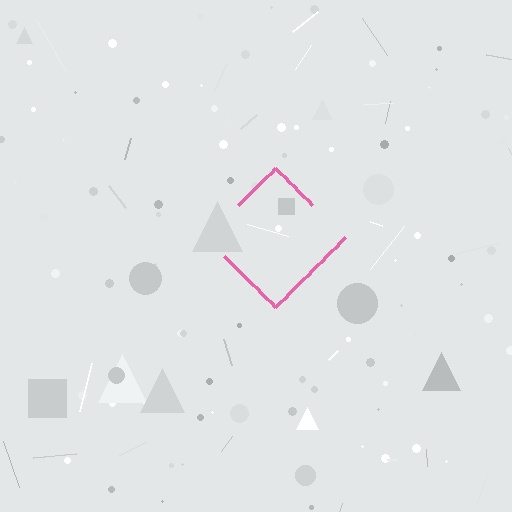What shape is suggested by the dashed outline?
The dashed outline suggests a diamond.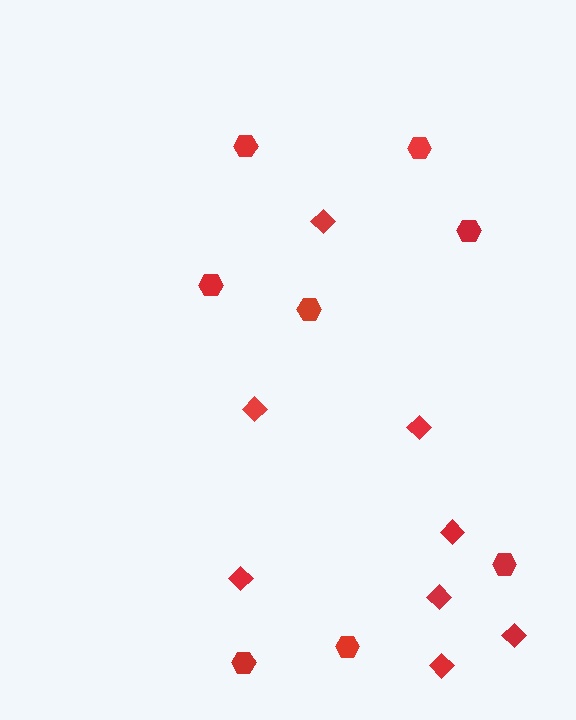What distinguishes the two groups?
There are 2 groups: one group of diamonds (8) and one group of hexagons (8).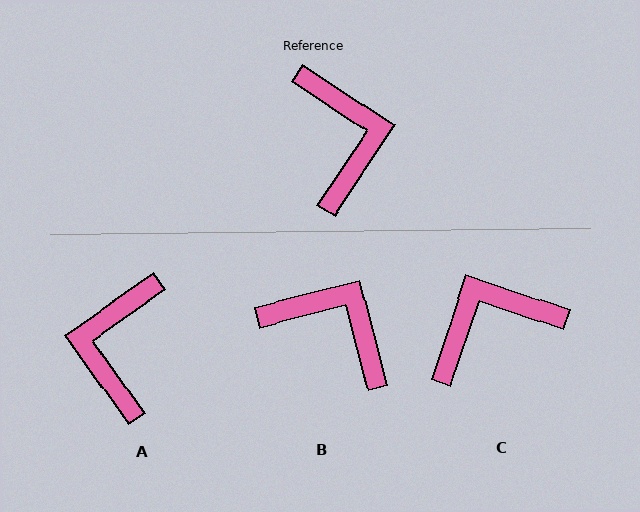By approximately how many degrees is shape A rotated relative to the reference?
Approximately 159 degrees counter-clockwise.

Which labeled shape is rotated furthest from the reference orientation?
A, about 159 degrees away.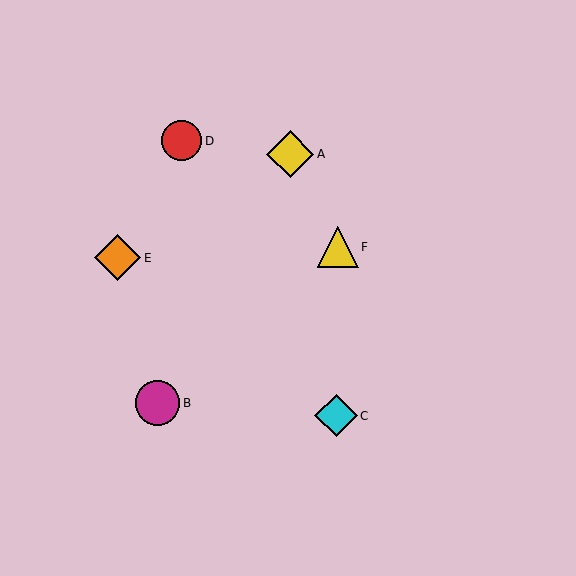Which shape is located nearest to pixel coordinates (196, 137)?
The red circle (labeled D) at (182, 141) is nearest to that location.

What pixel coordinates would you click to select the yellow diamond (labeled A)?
Click at (290, 154) to select the yellow diamond A.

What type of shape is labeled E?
Shape E is an orange diamond.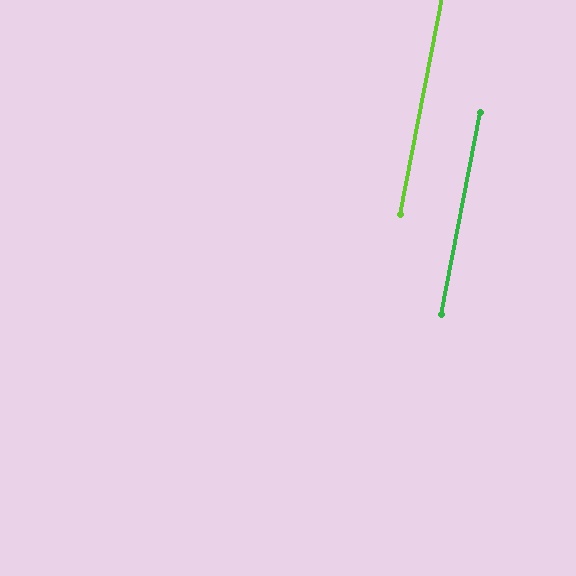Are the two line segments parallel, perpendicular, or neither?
Parallel — their directions differ by only 0.1°.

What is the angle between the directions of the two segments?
Approximately 0 degrees.